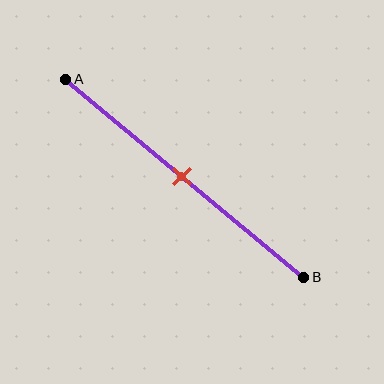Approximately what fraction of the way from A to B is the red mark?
The red mark is approximately 50% of the way from A to B.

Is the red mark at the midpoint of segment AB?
Yes, the mark is approximately at the midpoint.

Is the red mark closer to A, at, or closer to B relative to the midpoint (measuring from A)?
The red mark is approximately at the midpoint of segment AB.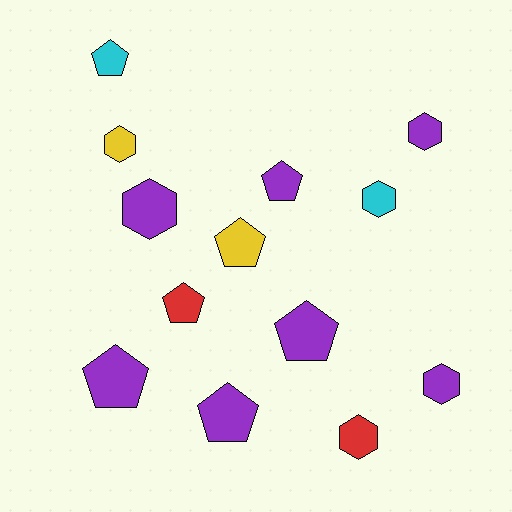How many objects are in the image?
There are 13 objects.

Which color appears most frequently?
Purple, with 7 objects.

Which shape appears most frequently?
Pentagon, with 7 objects.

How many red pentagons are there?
There is 1 red pentagon.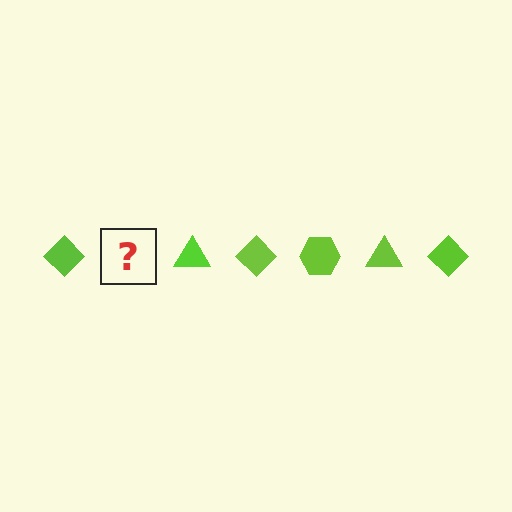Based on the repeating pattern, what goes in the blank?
The blank should be a lime hexagon.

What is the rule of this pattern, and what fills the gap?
The rule is that the pattern cycles through diamond, hexagon, triangle shapes in lime. The gap should be filled with a lime hexagon.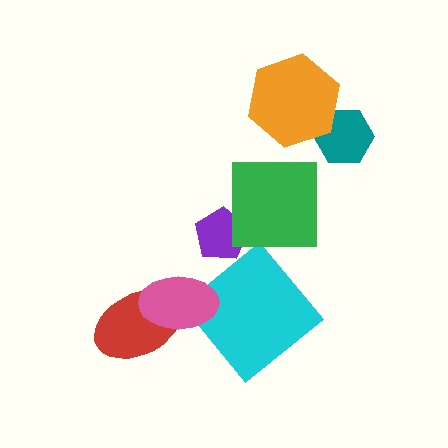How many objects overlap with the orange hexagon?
1 object overlaps with the orange hexagon.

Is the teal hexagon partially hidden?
Yes, it is partially covered by another shape.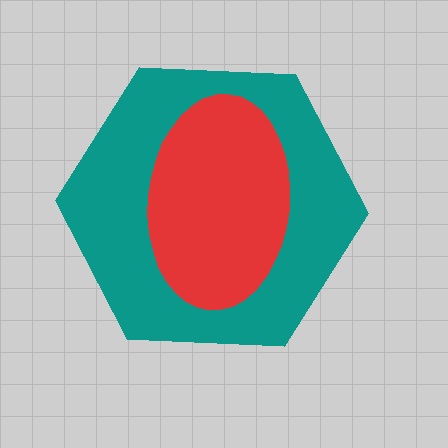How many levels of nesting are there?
2.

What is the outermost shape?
The teal hexagon.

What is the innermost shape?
The red ellipse.